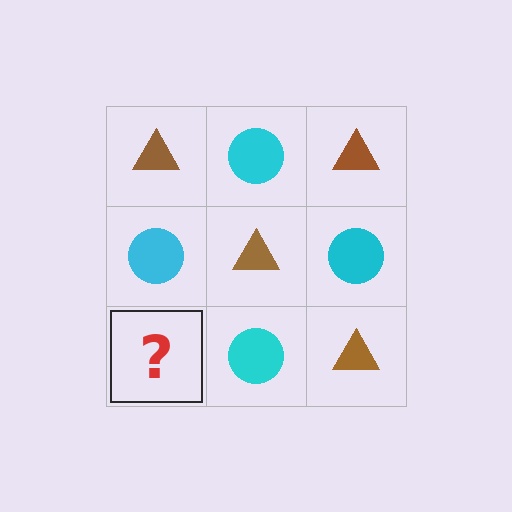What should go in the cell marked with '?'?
The missing cell should contain a brown triangle.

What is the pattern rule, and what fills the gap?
The rule is that it alternates brown triangle and cyan circle in a checkerboard pattern. The gap should be filled with a brown triangle.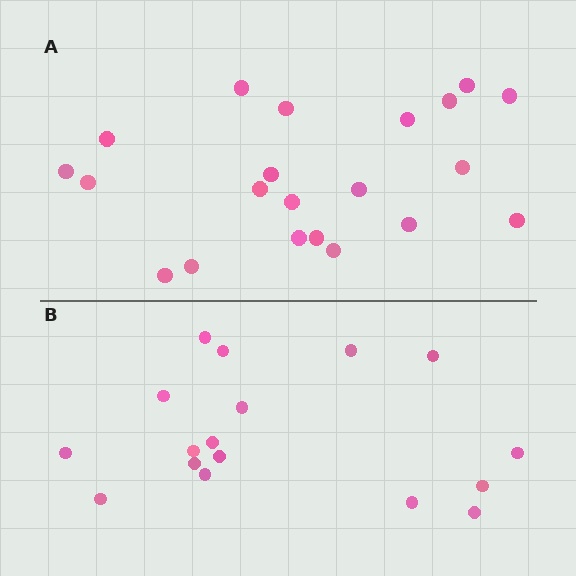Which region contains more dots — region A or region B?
Region A (the top region) has more dots.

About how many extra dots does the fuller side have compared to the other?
Region A has about 4 more dots than region B.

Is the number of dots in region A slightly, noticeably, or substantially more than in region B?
Region A has only slightly more — the two regions are fairly close. The ratio is roughly 1.2 to 1.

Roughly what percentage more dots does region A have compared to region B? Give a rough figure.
About 25% more.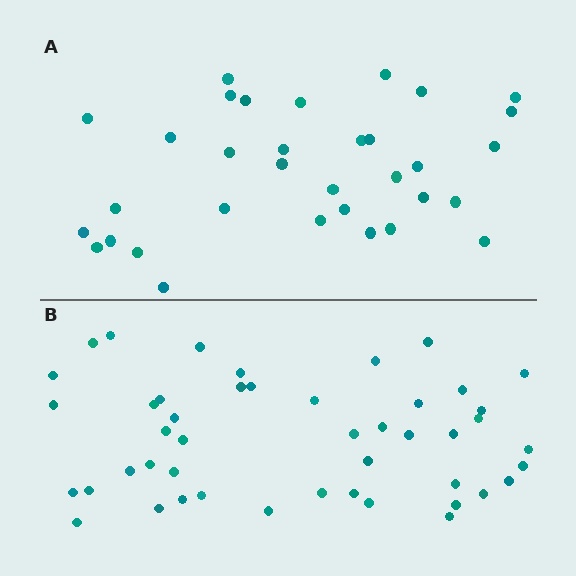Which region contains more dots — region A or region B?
Region B (the bottom region) has more dots.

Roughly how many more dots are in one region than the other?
Region B has approximately 15 more dots than region A.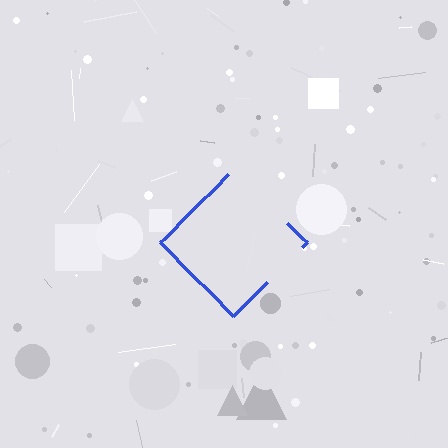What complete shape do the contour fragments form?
The contour fragments form a diamond.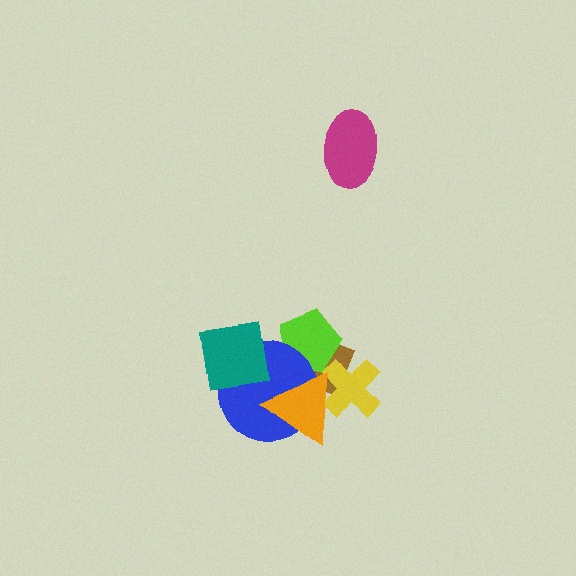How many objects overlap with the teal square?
1 object overlaps with the teal square.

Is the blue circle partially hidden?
Yes, it is partially covered by another shape.